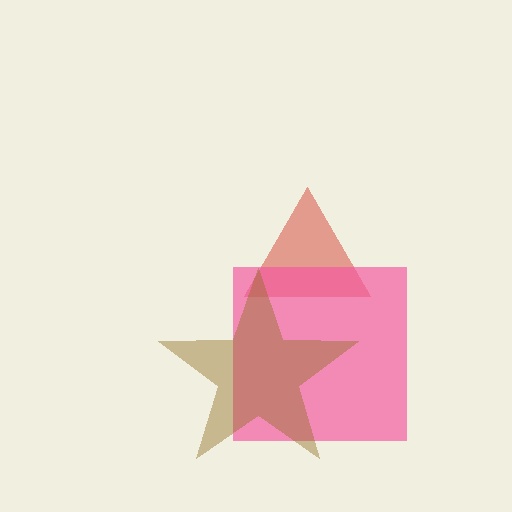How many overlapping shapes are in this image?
There are 3 overlapping shapes in the image.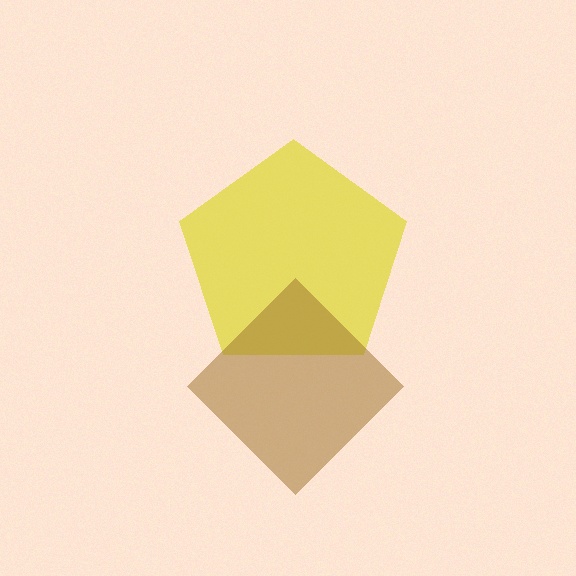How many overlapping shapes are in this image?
There are 2 overlapping shapes in the image.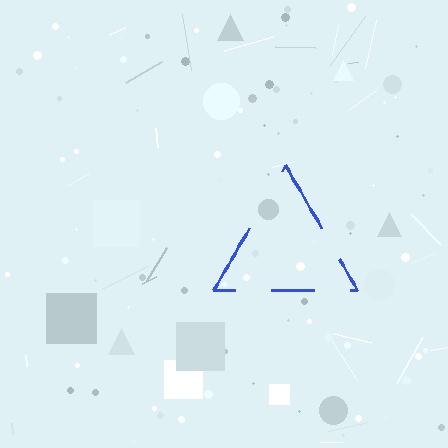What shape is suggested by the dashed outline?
The dashed outline suggests a triangle.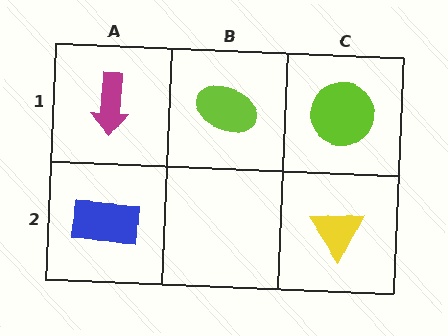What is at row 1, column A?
A magenta arrow.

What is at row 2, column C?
A yellow triangle.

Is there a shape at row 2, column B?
No, that cell is empty.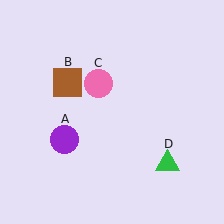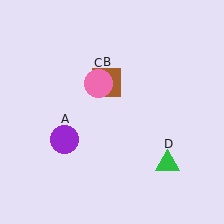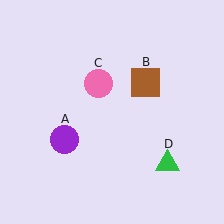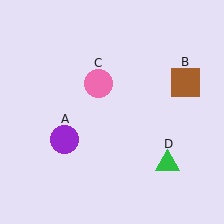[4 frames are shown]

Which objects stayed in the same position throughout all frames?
Purple circle (object A) and pink circle (object C) and green triangle (object D) remained stationary.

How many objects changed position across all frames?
1 object changed position: brown square (object B).